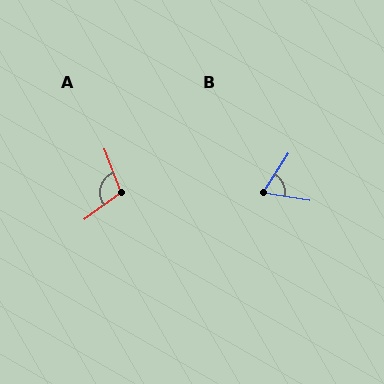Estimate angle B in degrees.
Approximately 67 degrees.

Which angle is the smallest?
B, at approximately 67 degrees.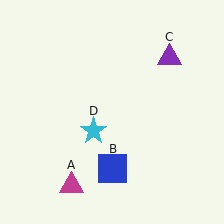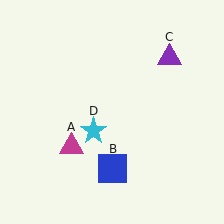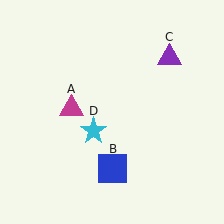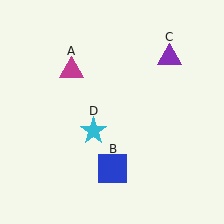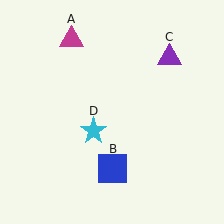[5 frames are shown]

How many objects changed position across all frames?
1 object changed position: magenta triangle (object A).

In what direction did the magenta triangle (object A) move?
The magenta triangle (object A) moved up.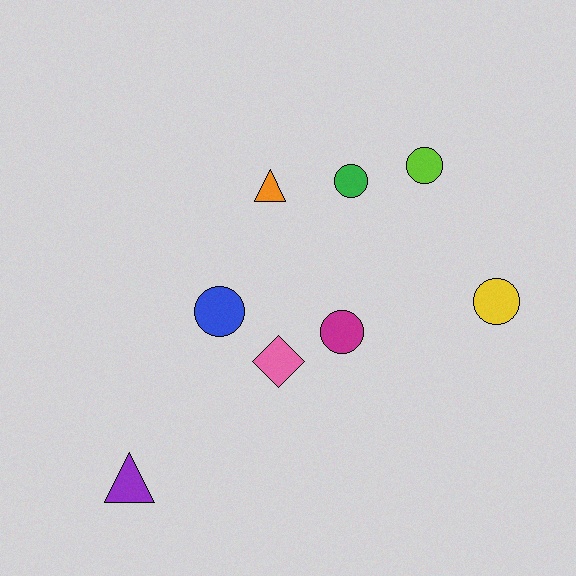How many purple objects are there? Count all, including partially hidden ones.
There is 1 purple object.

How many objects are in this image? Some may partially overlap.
There are 8 objects.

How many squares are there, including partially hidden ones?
There are no squares.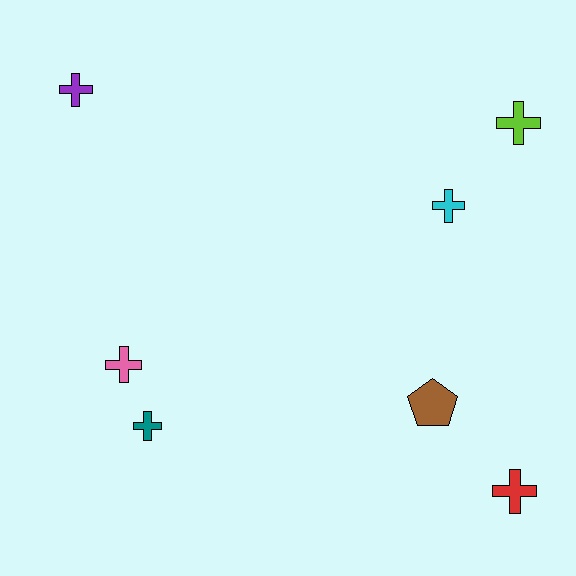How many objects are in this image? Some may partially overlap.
There are 7 objects.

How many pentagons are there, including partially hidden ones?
There is 1 pentagon.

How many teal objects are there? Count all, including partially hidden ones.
There is 1 teal object.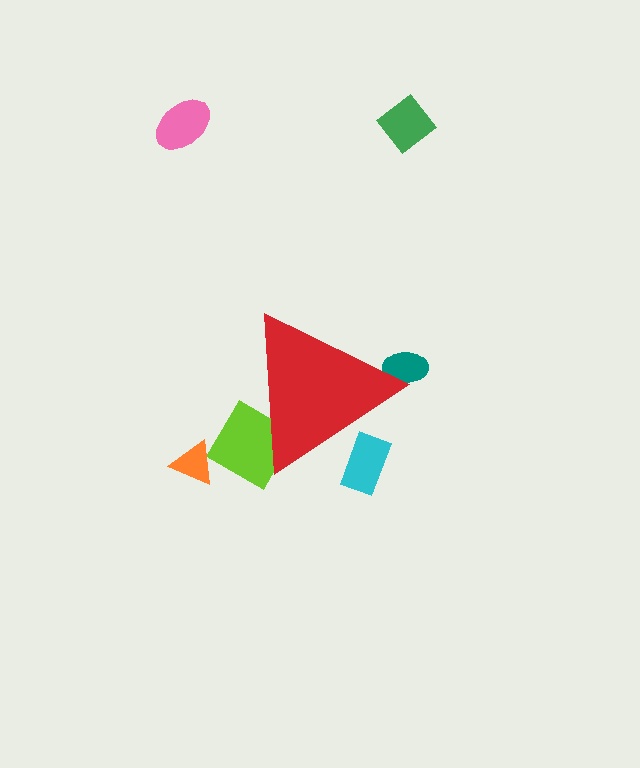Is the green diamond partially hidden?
No, the green diamond is fully visible.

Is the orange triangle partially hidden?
No, the orange triangle is fully visible.